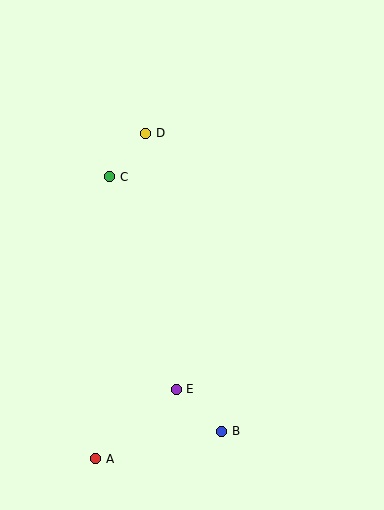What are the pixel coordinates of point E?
Point E is at (176, 389).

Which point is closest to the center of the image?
Point C at (110, 177) is closest to the center.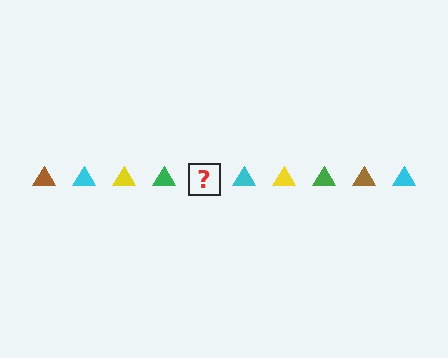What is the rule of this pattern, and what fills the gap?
The rule is that the pattern cycles through brown, cyan, yellow, green triangles. The gap should be filled with a brown triangle.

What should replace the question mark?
The question mark should be replaced with a brown triangle.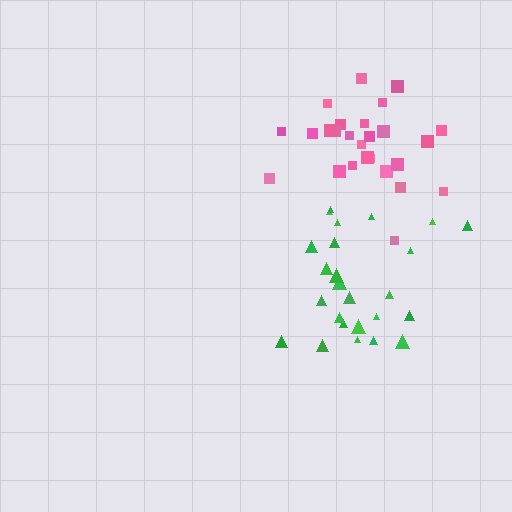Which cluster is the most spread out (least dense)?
Green.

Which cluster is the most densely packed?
Pink.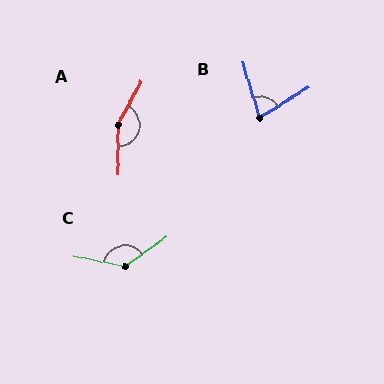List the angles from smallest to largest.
B (75°), C (133°), A (152°).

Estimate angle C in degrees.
Approximately 133 degrees.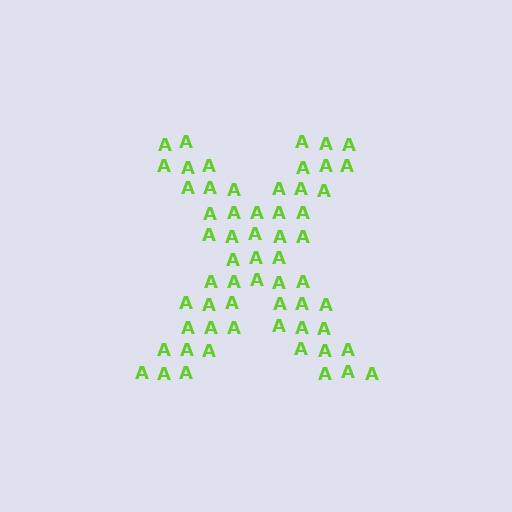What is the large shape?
The large shape is the letter X.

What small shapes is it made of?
It is made of small letter A's.